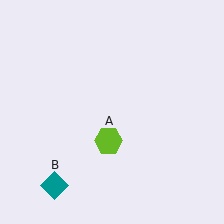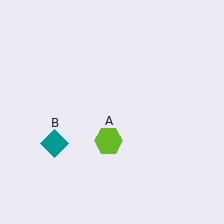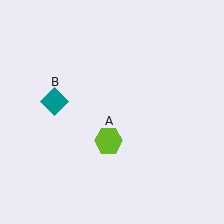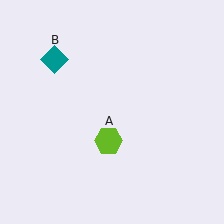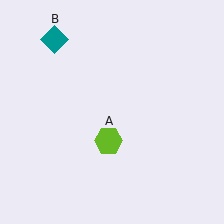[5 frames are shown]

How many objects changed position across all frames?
1 object changed position: teal diamond (object B).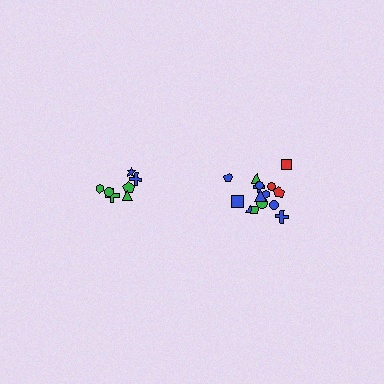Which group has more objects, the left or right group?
The right group.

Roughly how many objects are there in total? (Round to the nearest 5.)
Roughly 20 objects in total.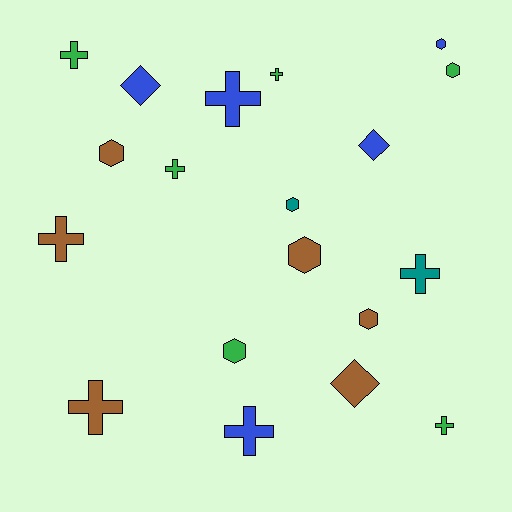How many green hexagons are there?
There are 2 green hexagons.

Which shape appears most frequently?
Cross, with 9 objects.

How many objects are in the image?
There are 19 objects.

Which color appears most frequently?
Green, with 6 objects.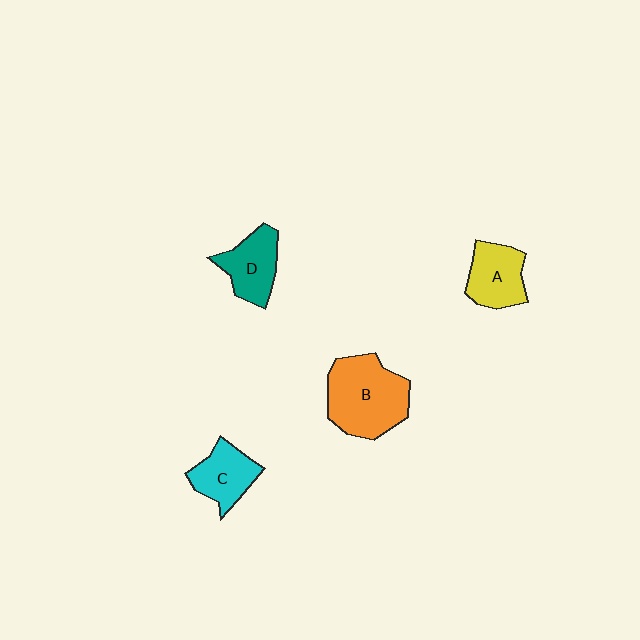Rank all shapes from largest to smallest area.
From largest to smallest: B (orange), A (yellow), D (teal), C (cyan).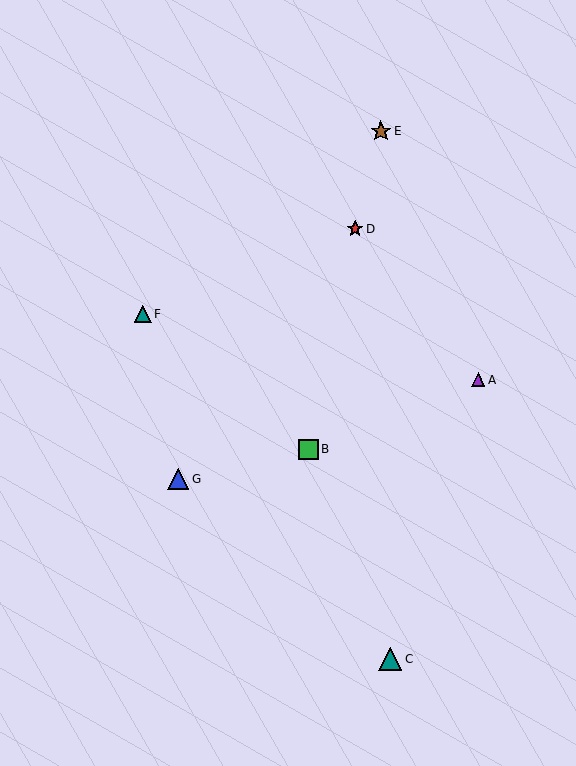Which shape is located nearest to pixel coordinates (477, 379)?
The purple triangle (labeled A) at (478, 380) is nearest to that location.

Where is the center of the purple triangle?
The center of the purple triangle is at (478, 380).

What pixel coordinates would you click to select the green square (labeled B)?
Click at (308, 449) to select the green square B.